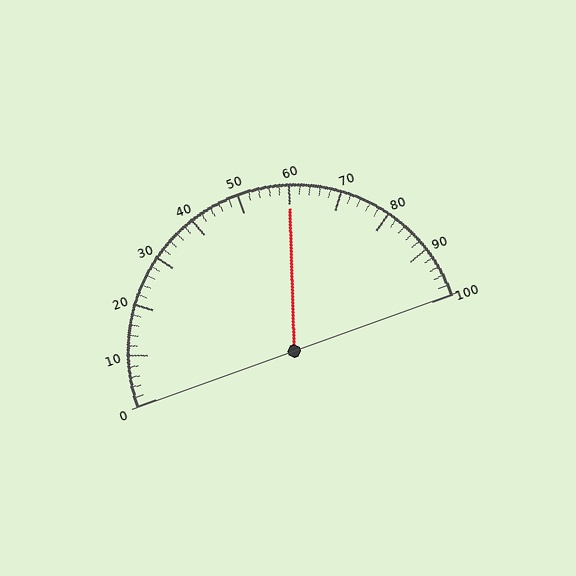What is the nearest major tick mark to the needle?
The nearest major tick mark is 60.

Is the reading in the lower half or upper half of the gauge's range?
The reading is in the upper half of the range (0 to 100).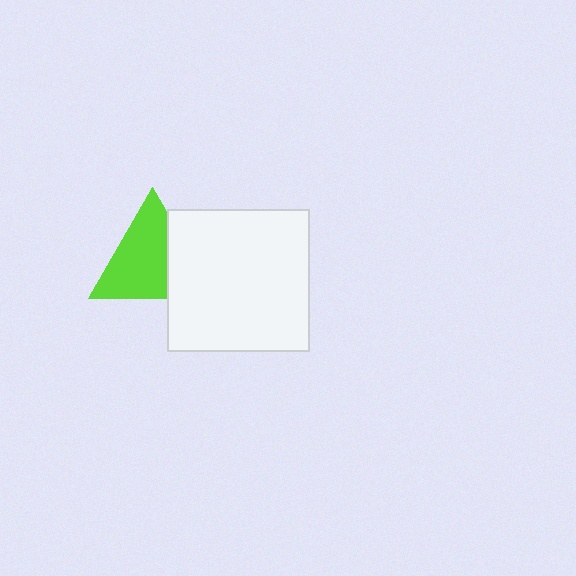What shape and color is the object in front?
The object in front is a white square.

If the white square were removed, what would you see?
You would see the complete lime triangle.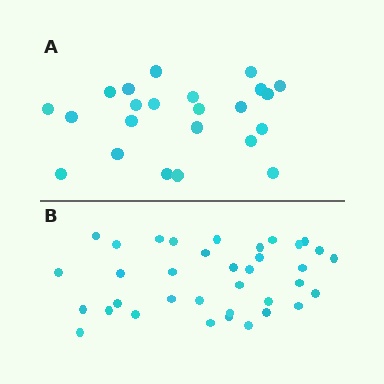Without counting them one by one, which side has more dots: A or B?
Region B (the bottom region) has more dots.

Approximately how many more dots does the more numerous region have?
Region B has approximately 15 more dots than region A.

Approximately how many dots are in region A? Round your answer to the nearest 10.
About 20 dots. (The exact count is 23, which rounds to 20.)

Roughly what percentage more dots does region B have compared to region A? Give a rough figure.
About 55% more.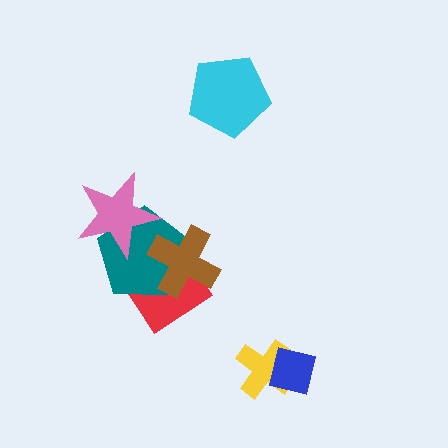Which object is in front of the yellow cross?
The blue square is in front of the yellow cross.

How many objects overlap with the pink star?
1 object overlaps with the pink star.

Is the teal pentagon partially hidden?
Yes, it is partially covered by another shape.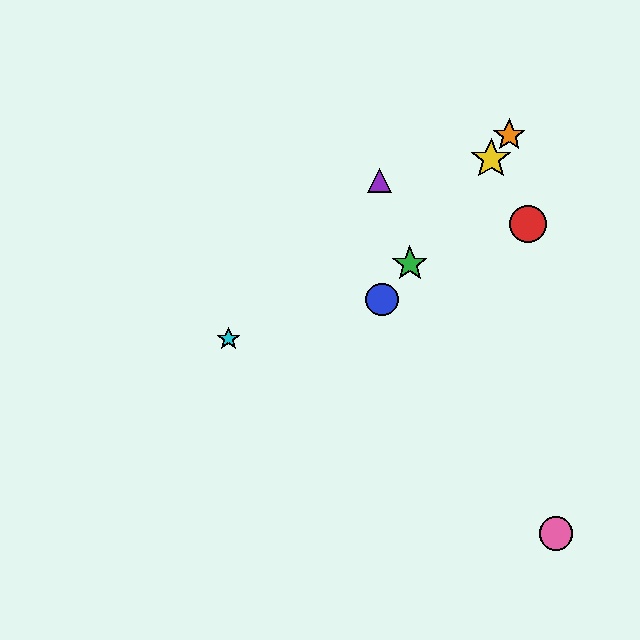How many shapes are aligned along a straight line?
4 shapes (the blue circle, the green star, the yellow star, the orange star) are aligned along a straight line.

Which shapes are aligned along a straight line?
The blue circle, the green star, the yellow star, the orange star are aligned along a straight line.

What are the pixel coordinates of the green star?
The green star is at (410, 264).